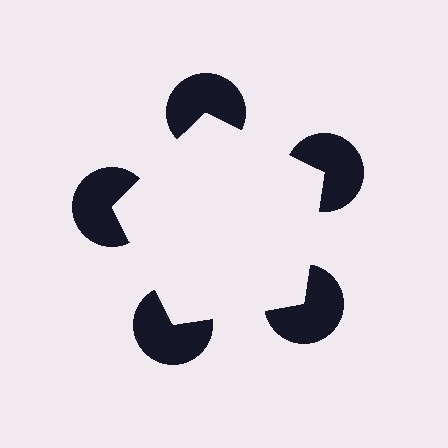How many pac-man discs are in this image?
There are 5 — one at each vertex of the illusory pentagon.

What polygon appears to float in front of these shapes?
An illusory pentagon — its edges are inferred from the aligned wedge cuts in the pac-man discs, not physically drawn.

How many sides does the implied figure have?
5 sides.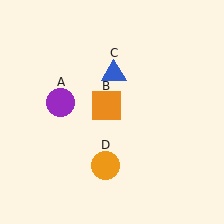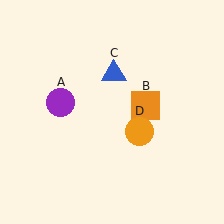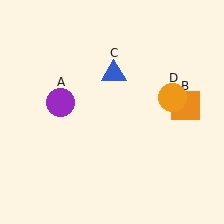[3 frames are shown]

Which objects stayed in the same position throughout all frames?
Purple circle (object A) and blue triangle (object C) remained stationary.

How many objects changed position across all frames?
2 objects changed position: orange square (object B), orange circle (object D).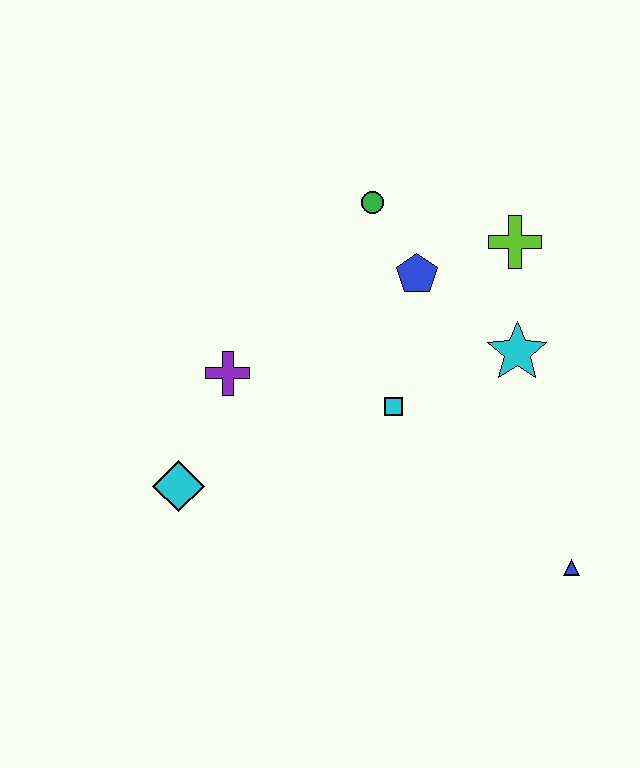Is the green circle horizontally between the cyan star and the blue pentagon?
No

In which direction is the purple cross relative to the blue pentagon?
The purple cross is to the left of the blue pentagon.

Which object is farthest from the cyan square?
The blue triangle is farthest from the cyan square.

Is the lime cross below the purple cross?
No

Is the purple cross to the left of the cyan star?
Yes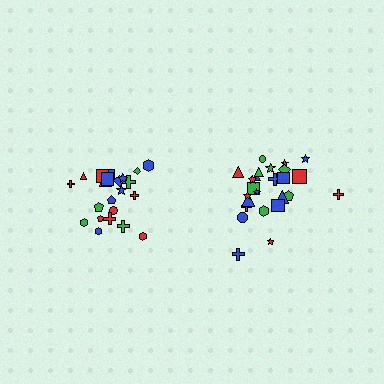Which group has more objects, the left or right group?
The right group.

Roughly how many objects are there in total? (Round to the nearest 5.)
Roughly 45 objects in total.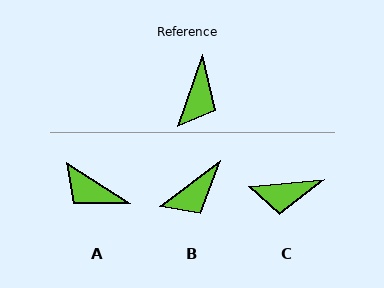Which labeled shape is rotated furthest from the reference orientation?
A, about 103 degrees away.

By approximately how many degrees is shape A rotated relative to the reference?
Approximately 103 degrees clockwise.